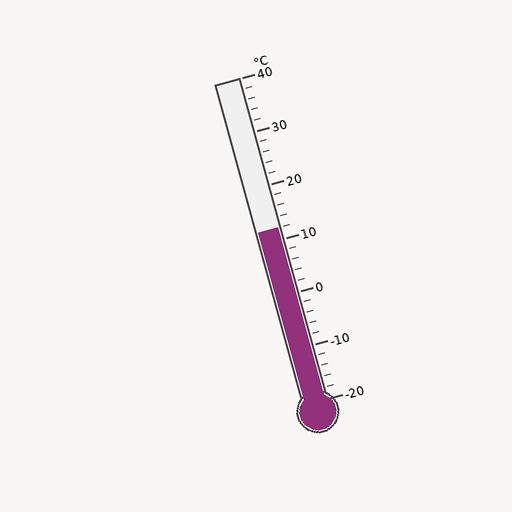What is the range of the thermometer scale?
The thermometer scale ranges from -20°C to 40°C.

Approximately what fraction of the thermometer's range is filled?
The thermometer is filled to approximately 55% of its range.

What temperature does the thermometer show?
The thermometer shows approximately 12°C.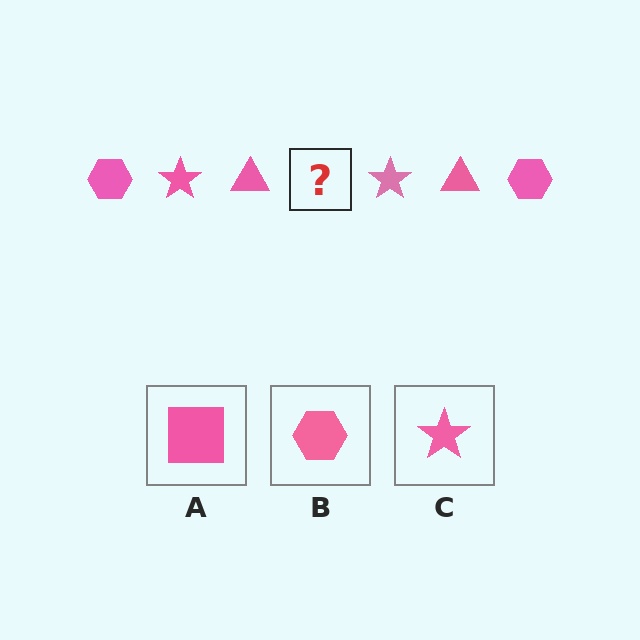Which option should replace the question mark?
Option B.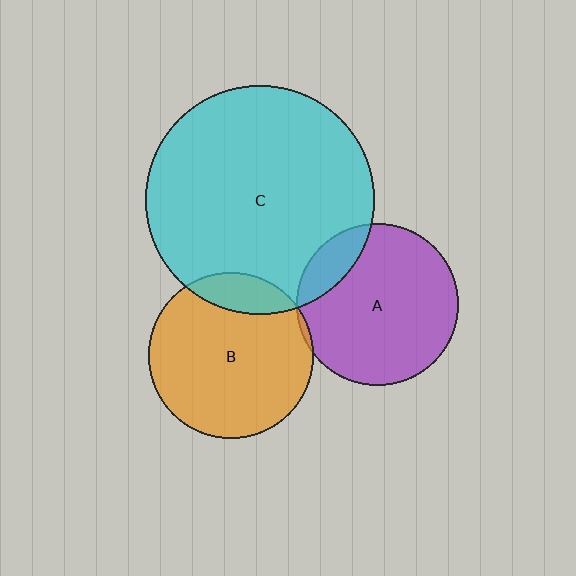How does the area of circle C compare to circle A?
Approximately 2.0 times.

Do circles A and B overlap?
Yes.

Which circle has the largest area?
Circle C (cyan).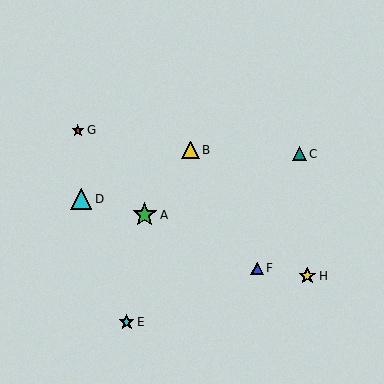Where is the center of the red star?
The center of the red star is at (78, 130).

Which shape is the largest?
The green star (labeled A) is the largest.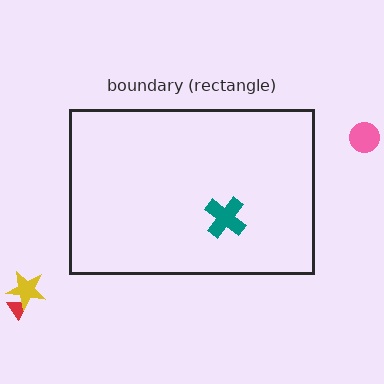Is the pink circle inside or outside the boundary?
Outside.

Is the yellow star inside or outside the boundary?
Outside.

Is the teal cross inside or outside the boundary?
Inside.